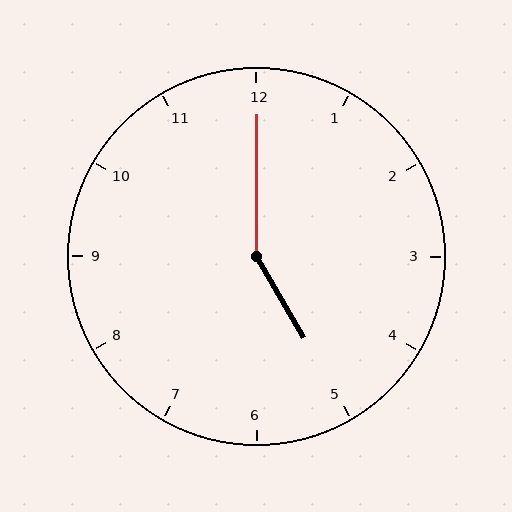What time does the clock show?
5:00.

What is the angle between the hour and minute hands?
Approximately 150 degrees.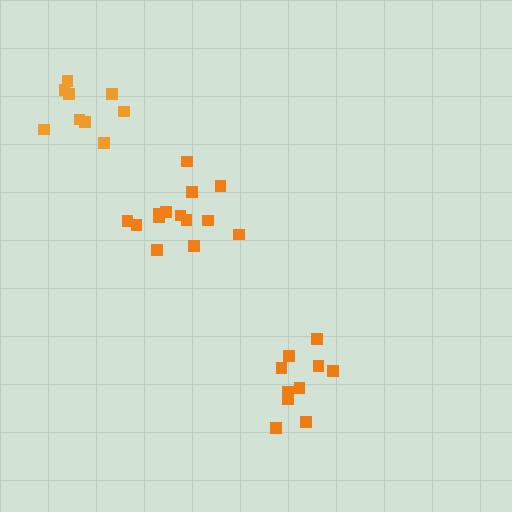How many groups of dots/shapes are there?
There are 3 groups.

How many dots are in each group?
Group 1: 14 dots, Group 2: 10 dots, Group 3: 9 dots (33 total).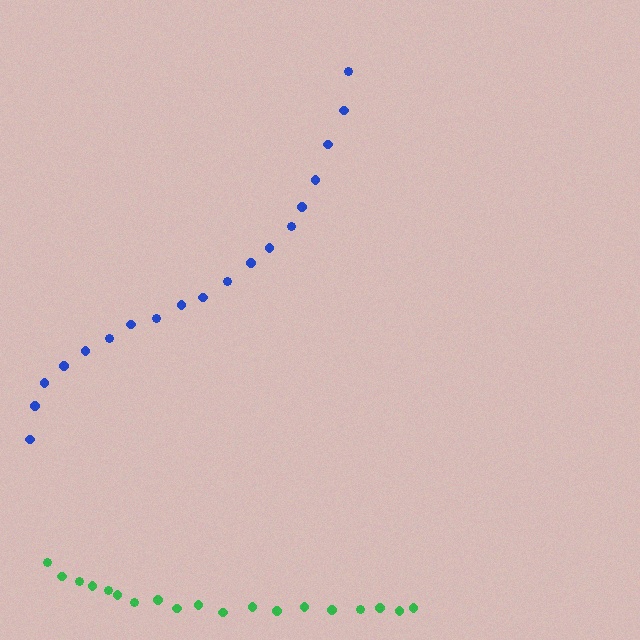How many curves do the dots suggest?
There are 2 distinct paths.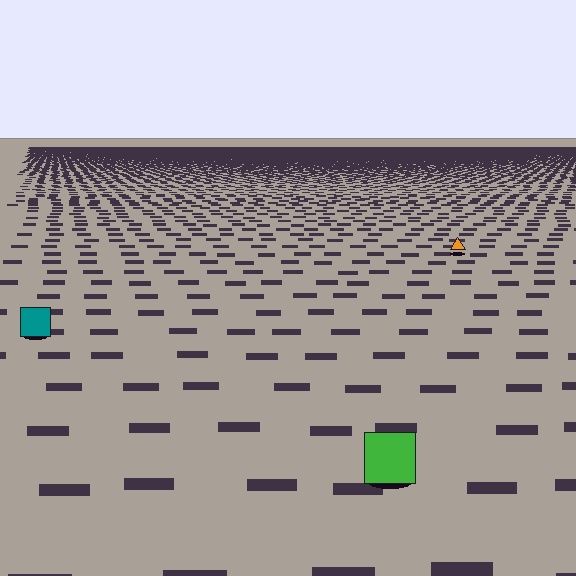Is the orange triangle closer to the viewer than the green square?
No. The green square is closer — you can tell from the texture gradient: the ground texture is coarser near it.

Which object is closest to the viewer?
The green square is closest. The texture marks near it are larger and more spread out.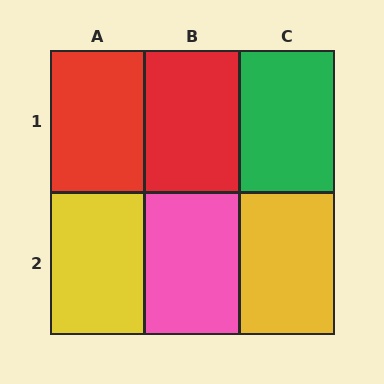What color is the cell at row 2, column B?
Pink.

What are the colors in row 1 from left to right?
Red, red, green.